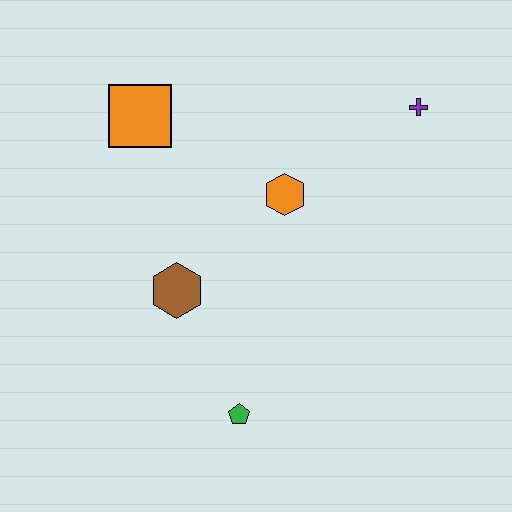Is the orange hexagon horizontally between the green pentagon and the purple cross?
Yes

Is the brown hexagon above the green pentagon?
Yes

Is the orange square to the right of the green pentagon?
No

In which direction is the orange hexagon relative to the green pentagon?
The orange hexagon is above the green pentagon.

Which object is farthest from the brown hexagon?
The purple cross is farthest from the brown hexagon.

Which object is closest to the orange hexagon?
The brown hexagon is closest to the orange hexagon.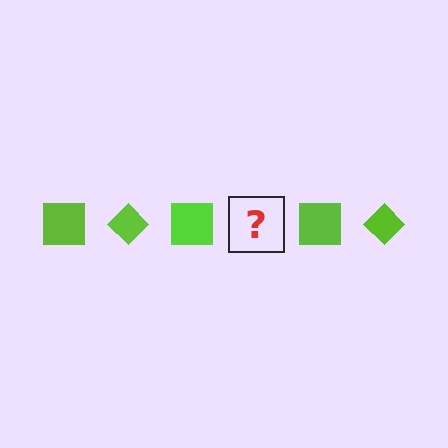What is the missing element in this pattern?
The missing element is a lime diamond.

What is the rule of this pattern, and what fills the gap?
The rule is that the pattern cycles through square, diamond shapes in lime. The gap should be filled with a lime diamond.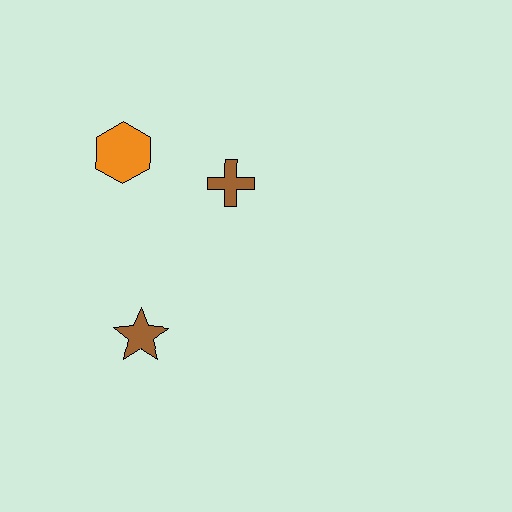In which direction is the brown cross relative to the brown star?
The brown cross is above the brown star.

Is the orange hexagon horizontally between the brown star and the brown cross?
No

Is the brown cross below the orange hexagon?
Yes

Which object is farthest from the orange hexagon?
The brown star is farthest from the orange hexagon.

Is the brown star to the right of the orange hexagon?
Yes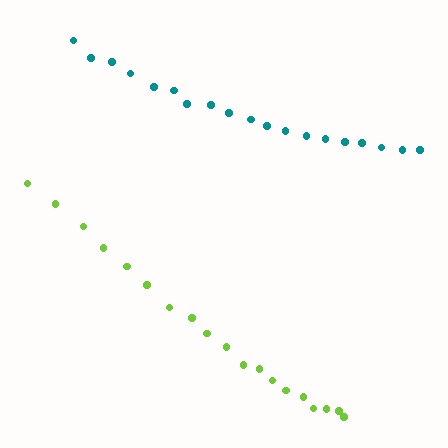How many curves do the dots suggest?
There are 2 distinct paths.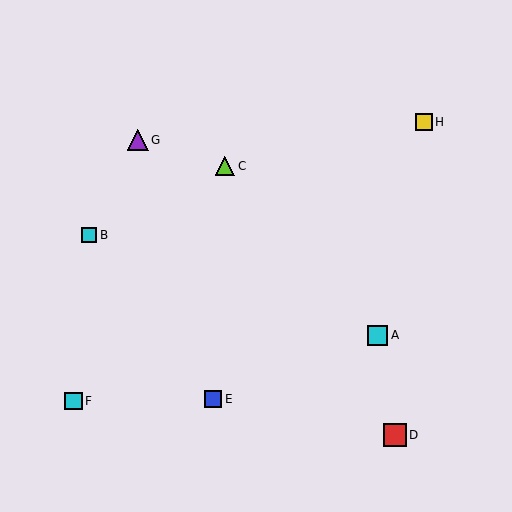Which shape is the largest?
The red square (labeled D) is the largest.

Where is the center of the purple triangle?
The center of the purple triangle is at (138, 140).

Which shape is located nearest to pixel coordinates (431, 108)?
The yellow square (labeled H) at (424, 122) is nearest to that location.